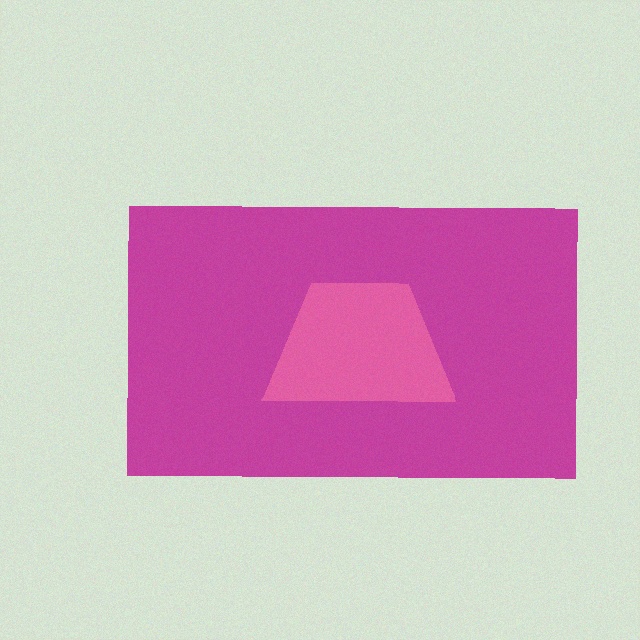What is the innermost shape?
The pink trapezoid.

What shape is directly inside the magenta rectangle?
The pink trapezoid.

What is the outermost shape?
The magenta rectangle.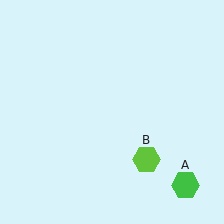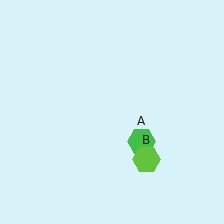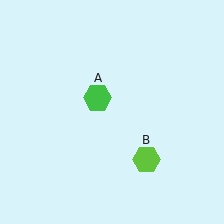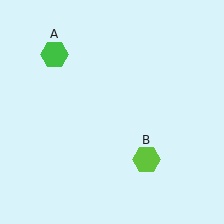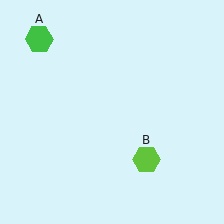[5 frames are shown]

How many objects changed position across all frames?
1 object changed position: green hexagon (object A).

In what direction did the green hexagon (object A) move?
The green hexagon (object A) moved up and to the left.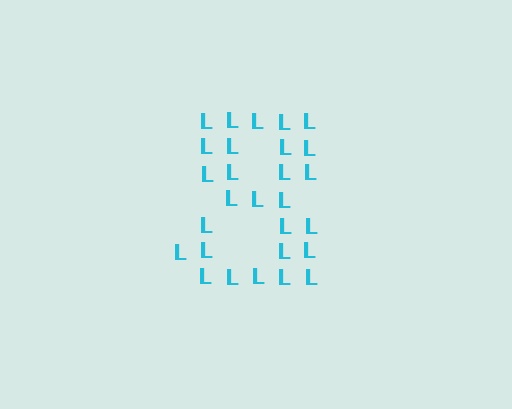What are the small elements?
The small elements are letter L's.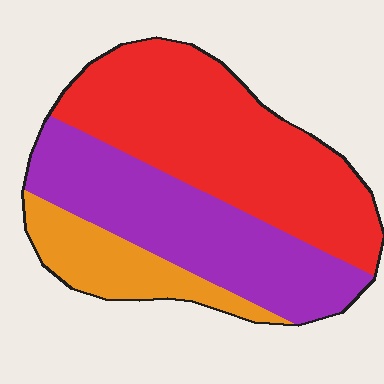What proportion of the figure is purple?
Purple covers about 35% of the figure.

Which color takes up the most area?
Red, at roughly 45%.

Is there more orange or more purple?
Purple.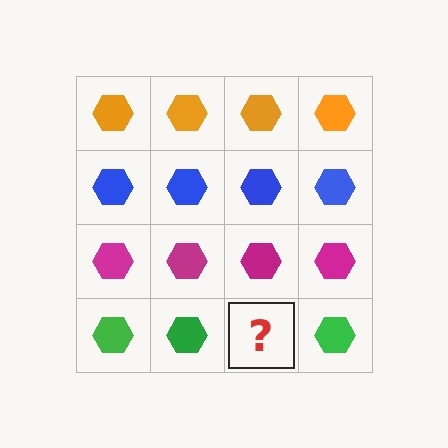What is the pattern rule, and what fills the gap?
The rule is that each row has a consistent color. The gap should be filled with a green hexagon.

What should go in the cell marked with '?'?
The missing cell should contain a green hexagon.